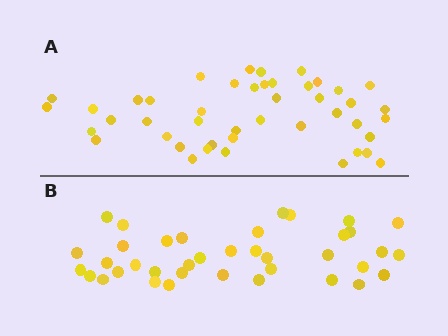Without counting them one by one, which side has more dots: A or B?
Region A (the top region) has more dots.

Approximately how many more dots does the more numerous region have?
Region A has roughly 8 or so more dots than region B.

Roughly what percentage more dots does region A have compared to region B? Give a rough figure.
About 20% more.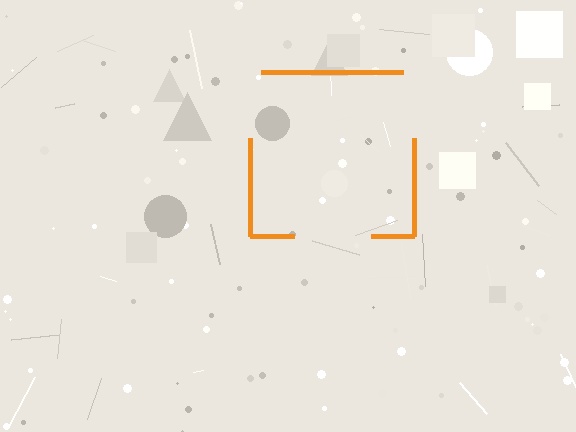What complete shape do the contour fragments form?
The contour fragments form a square.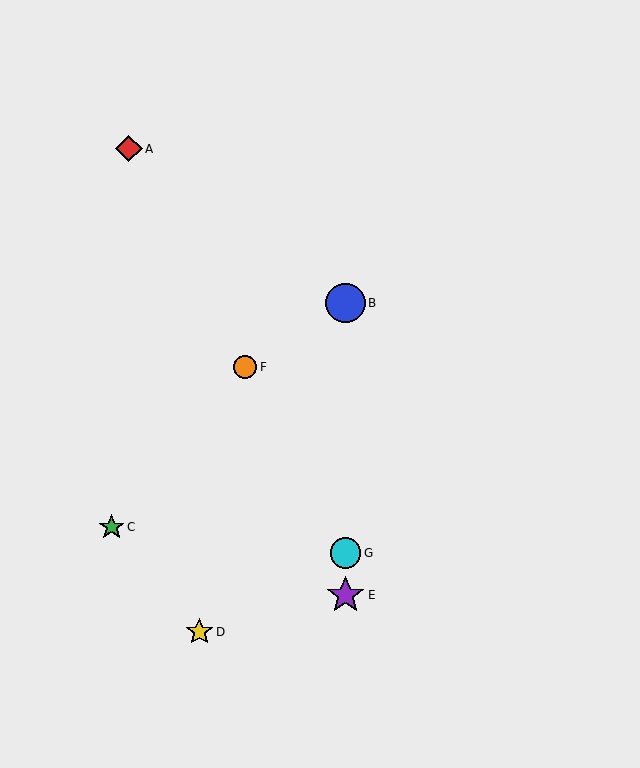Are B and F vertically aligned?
No, B is at x≈346 and F is at x≈245.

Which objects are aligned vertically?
Objects B, E, G are aligned vertically.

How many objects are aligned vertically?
3 objects (B, E, G) are aligned vertically.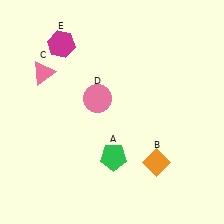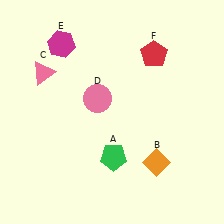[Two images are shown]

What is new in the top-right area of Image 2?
A red pentagon (F) was added in the top-right area of Image 2.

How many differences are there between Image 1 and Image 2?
There is 1 difference between the two images.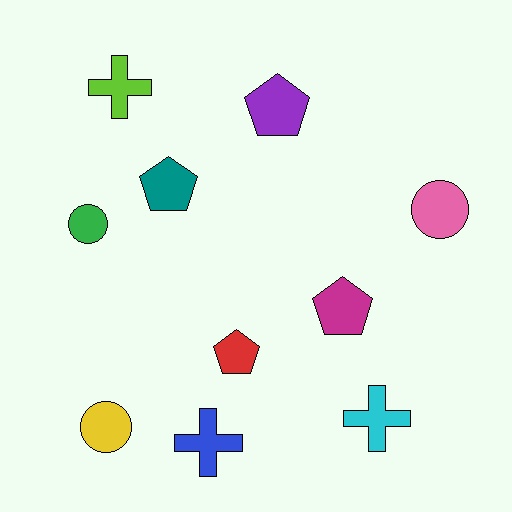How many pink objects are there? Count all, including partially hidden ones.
There is 1 pink object.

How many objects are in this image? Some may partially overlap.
There are 10 objects.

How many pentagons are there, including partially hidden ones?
There are 4 pentagons.